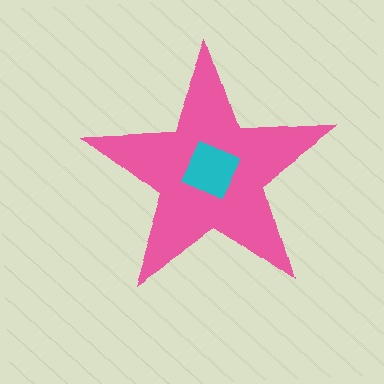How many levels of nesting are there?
2.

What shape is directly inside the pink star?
The cyan square.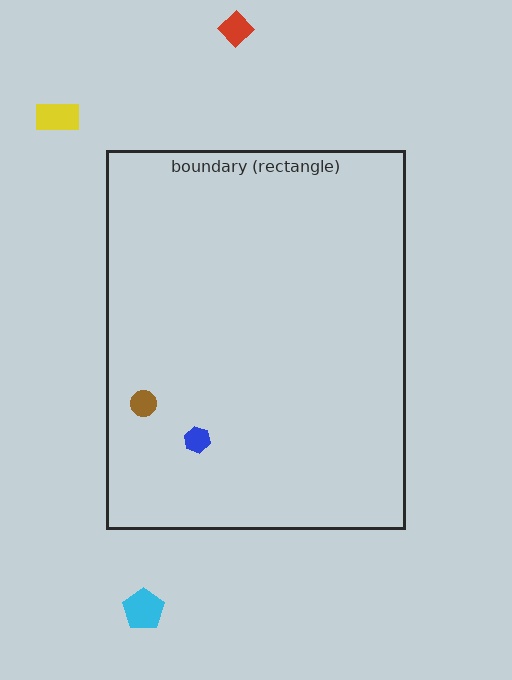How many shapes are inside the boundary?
2 inside, 3 outside.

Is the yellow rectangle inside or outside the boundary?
Outside.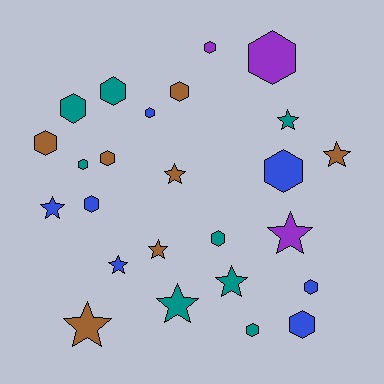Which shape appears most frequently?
Hexagon, with 15 objects.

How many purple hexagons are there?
There are 2 purple hexagons.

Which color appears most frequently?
Teal, with 8 objects.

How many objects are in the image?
There are 25 objects.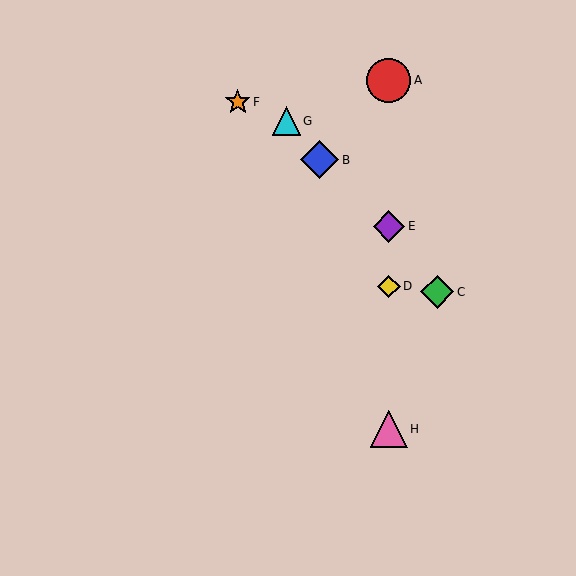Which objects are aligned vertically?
Objects A, D, E, H are aligned vertically.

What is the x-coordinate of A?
Object A is at x≈389.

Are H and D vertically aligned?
Yes, both are at x≈389.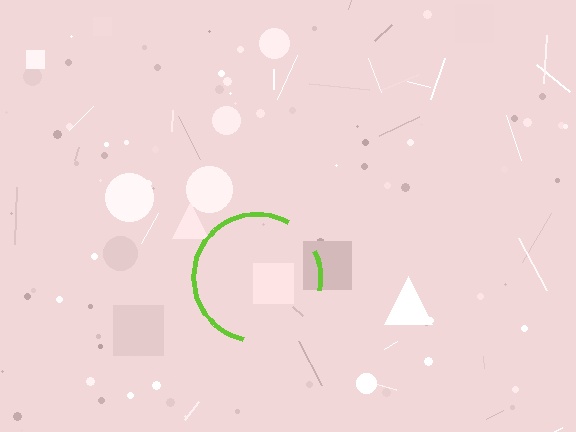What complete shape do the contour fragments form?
The contour fragments form a circle.